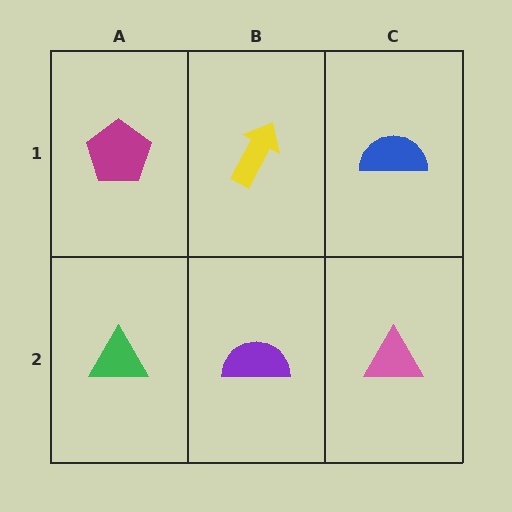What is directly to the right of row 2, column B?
A pink triangle.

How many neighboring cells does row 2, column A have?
2.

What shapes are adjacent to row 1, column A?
A green triangle (row 2, column A), a yellow arrow (row 1, column B).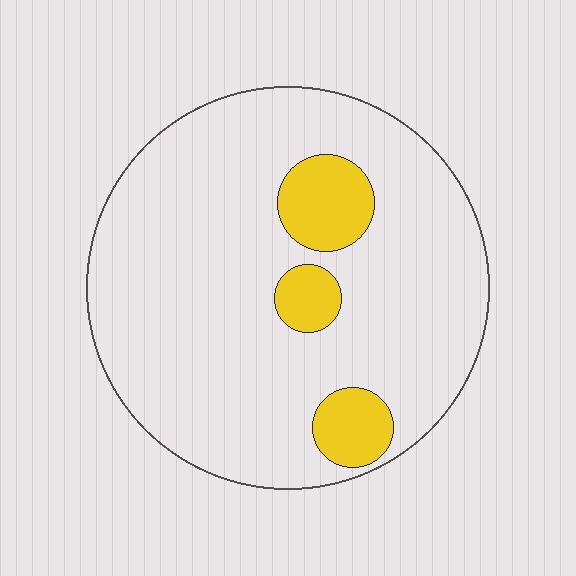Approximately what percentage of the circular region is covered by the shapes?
Approximately 15%.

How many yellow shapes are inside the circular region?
3.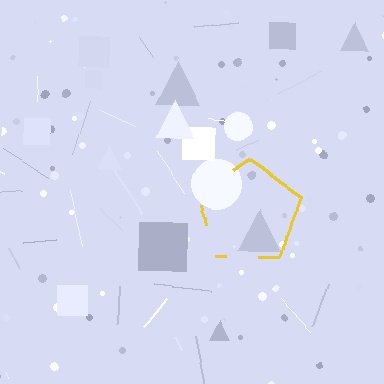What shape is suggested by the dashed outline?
The dashed outline suggests a pentagon.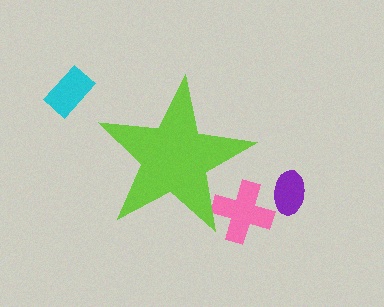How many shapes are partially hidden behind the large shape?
1 shape is partially hidden.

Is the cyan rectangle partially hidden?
No, the cyan rectangle is fully visible.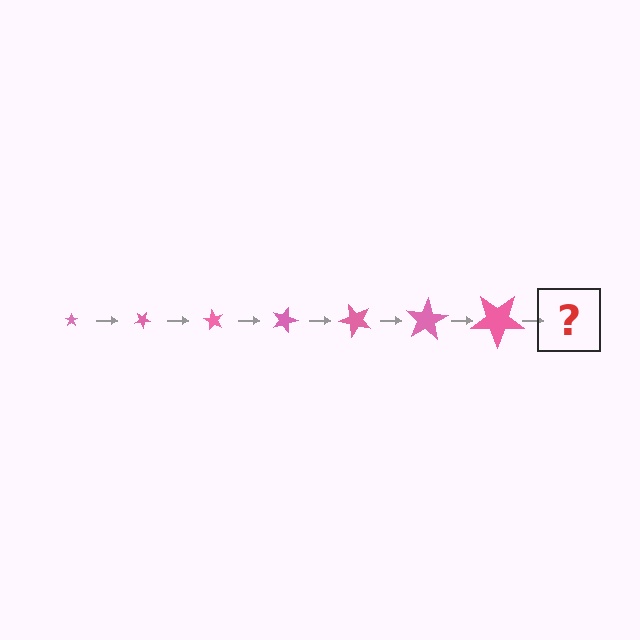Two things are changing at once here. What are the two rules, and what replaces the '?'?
The two rules are that the star grows larger each step and it rotates 30 degrees each step. The '?' should be a star, larger than the previous one and rotated 210 degrees from the start.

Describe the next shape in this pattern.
It should be a star, larger than the previous one and rotated 210 degrees from the start.